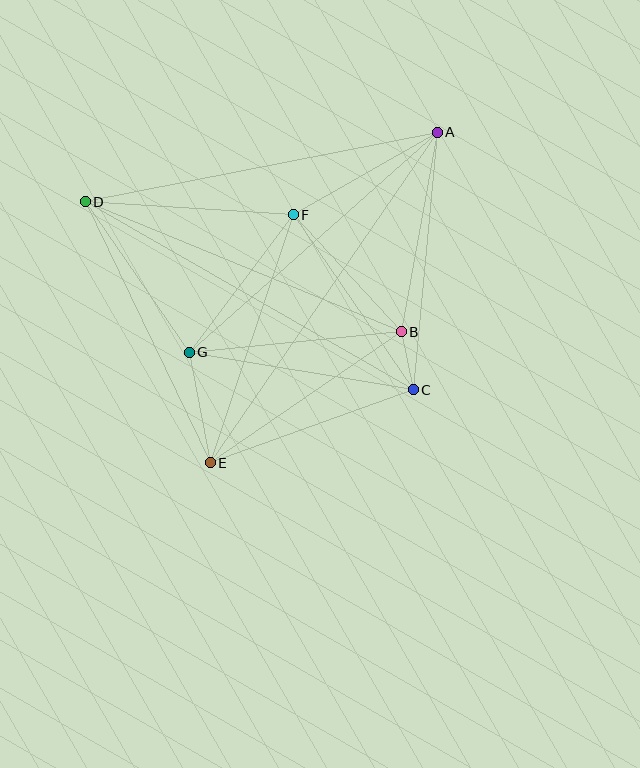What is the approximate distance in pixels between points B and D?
The distance between B and D is approximately 341 pixels.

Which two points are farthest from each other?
Points A and E are farthest from each other.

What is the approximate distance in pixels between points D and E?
The distance between D and E is approximately 290 pixels.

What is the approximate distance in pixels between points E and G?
The distance between E and G is approximately 113 pixels.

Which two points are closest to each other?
Points B and C are closest to each other.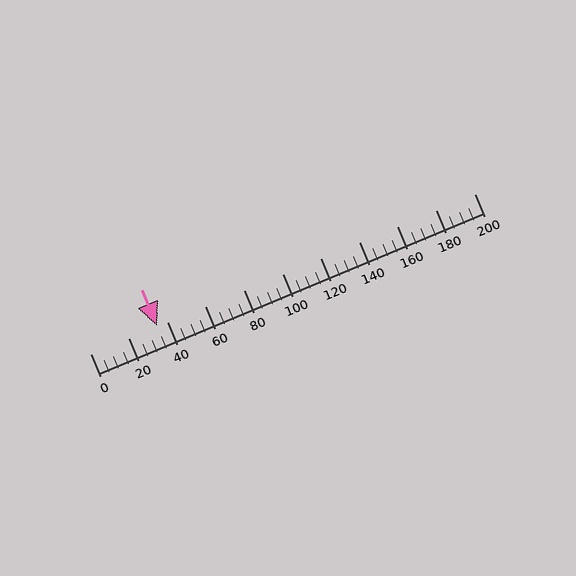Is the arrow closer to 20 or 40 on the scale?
The arrow is closer to 40.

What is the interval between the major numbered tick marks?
The major tick marks are spaced 20 units apart.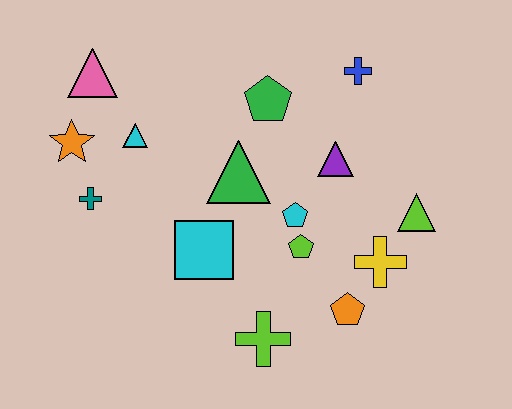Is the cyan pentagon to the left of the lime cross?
No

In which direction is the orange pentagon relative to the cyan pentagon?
The orange pentagon is below the cyan pentagon.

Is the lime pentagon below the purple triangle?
Yes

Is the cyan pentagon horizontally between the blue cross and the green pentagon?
Yes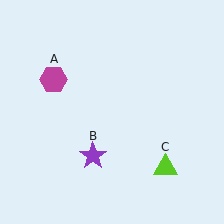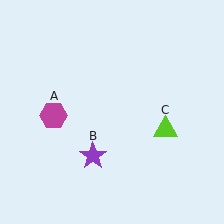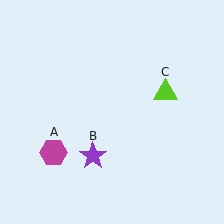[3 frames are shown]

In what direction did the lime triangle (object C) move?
The lime triangle (object C) moved up.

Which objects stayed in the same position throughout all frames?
Purple star (object B) remained stationary.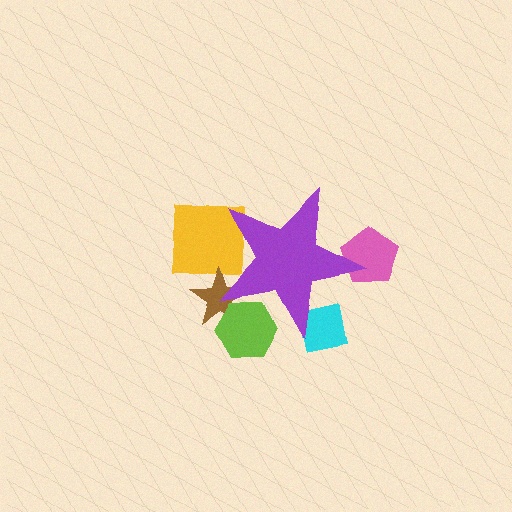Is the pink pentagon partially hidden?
Yes, the pink pentagon is partially hidden behind the purple star.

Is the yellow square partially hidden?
Yes, the yellow square is partially hidden behind the purple star.